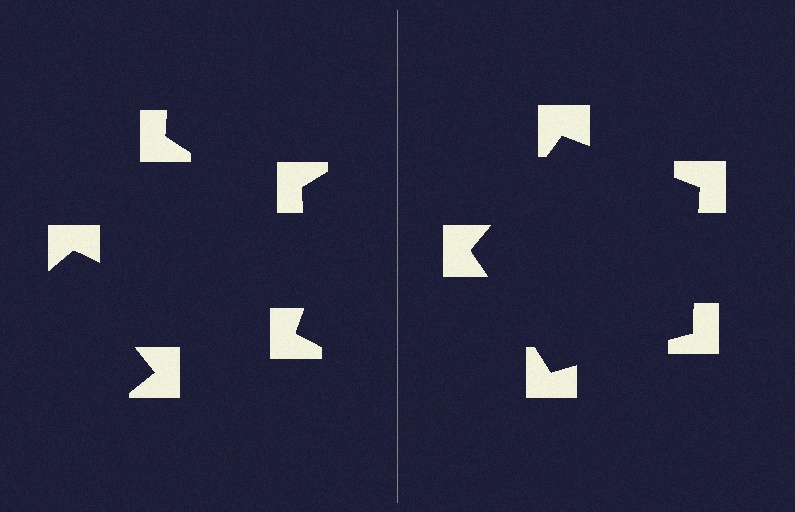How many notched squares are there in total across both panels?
10 — 5 on each side.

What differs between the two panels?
The notched squares are positioned identically on both sides; only the wedge orientations differ. On the right they align to a pentagon; on the left they are misaligned.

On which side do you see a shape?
An illusory pentagon appears on the right side. On the left side the wedge cuts are rotated, so no coherent shape forms.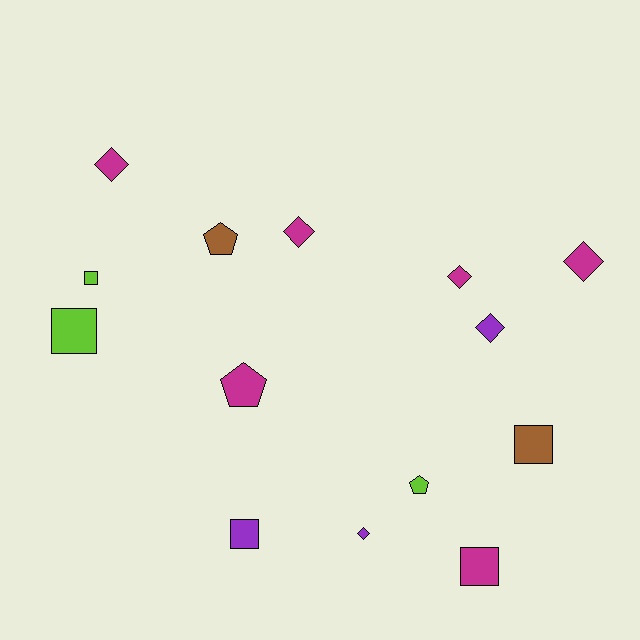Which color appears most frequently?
Magenta, with 6 objects.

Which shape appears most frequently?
Diamond, with 6 objects.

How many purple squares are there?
There is 1 purple square.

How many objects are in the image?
There are 14 objects.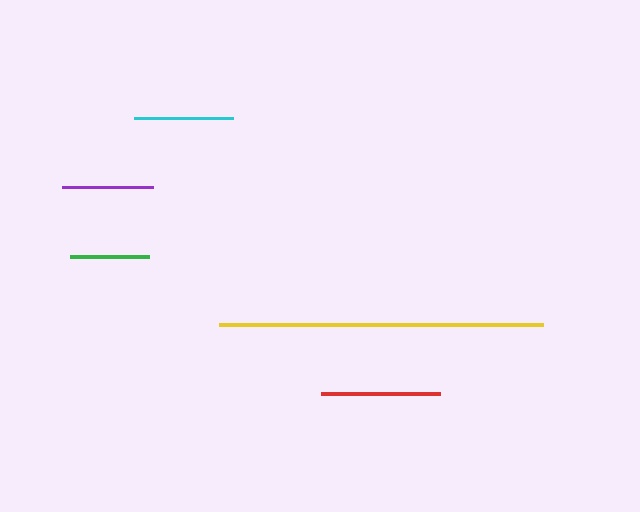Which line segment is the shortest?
The green line is the shortest at approximately 80 pixels.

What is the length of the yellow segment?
The yellow segment is approximately 324 pixels long.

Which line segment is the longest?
The yellow line is the longest at approximately 324 pixels.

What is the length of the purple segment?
The purple segment is approximately 92 pixels long.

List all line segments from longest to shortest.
From longest to shortest: yellow, red, cyan, purple, green.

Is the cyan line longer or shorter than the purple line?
The cyan line is longer than the purple line.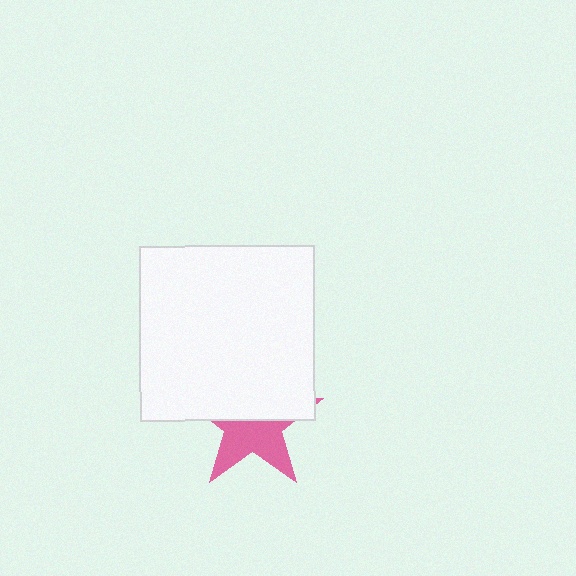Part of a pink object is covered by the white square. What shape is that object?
It is a star.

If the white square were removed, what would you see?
You would see the complete pink star.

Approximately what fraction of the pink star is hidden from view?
Roughly 54% of the pink star is hidden behind the white square.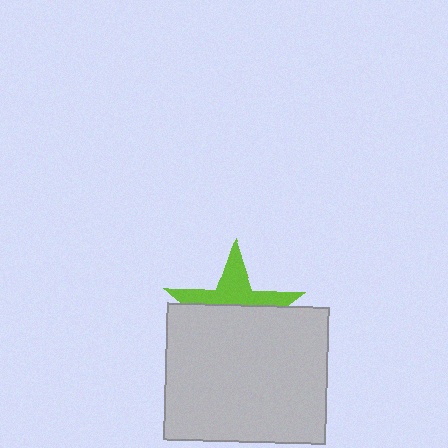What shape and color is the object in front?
The object in front is a light gray rectangle.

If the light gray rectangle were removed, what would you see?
You would see the complete lime star.